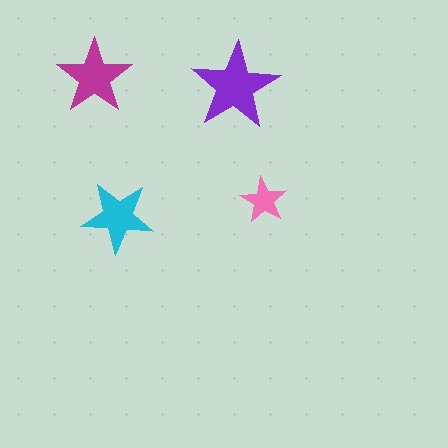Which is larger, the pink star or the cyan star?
The cyan one.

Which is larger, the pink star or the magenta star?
The magenta one.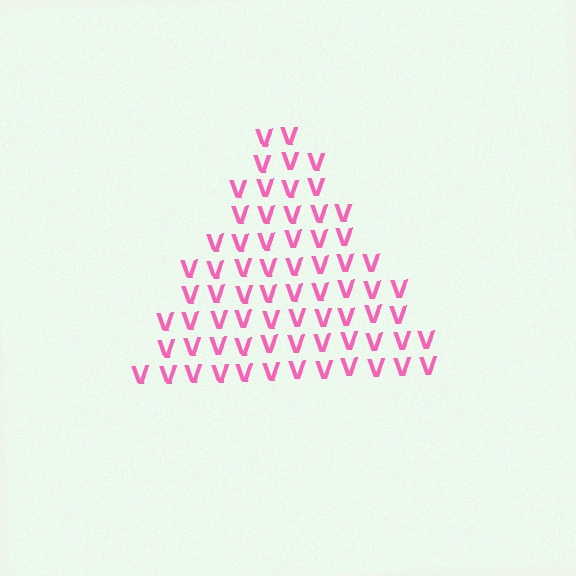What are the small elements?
The small elements are letter V's.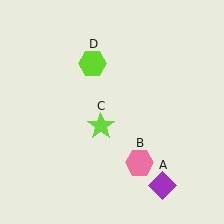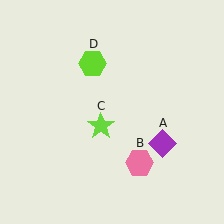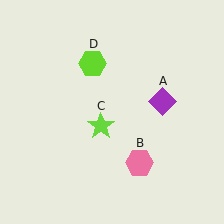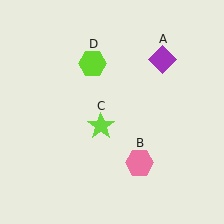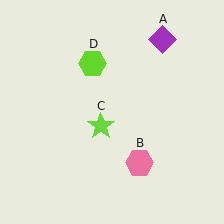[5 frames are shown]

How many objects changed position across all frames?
1 object changed position: purple diamond (object A).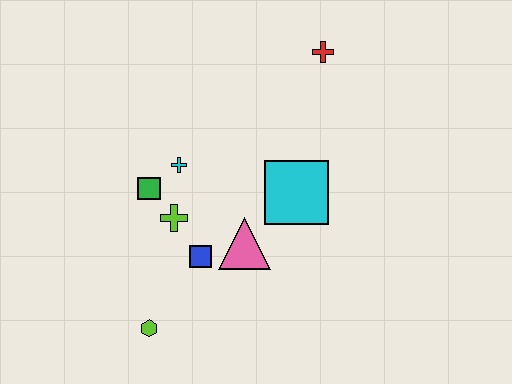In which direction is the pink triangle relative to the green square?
The pink triangle is to the right of the green square.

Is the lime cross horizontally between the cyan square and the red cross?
No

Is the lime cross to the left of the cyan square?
Yes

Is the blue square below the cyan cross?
Yes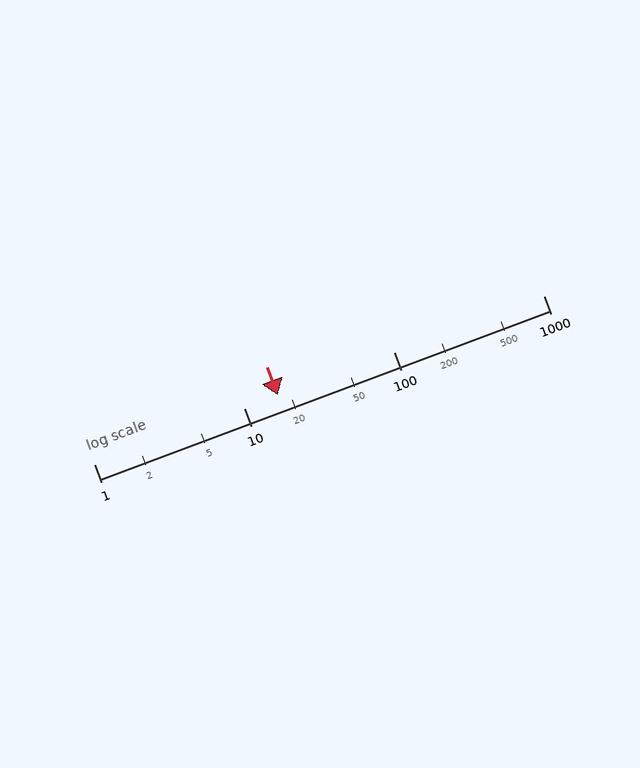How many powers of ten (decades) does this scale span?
The scale spans 3 decades, from 1 to 1000.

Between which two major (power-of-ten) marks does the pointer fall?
The pointer is between 10 and 100.